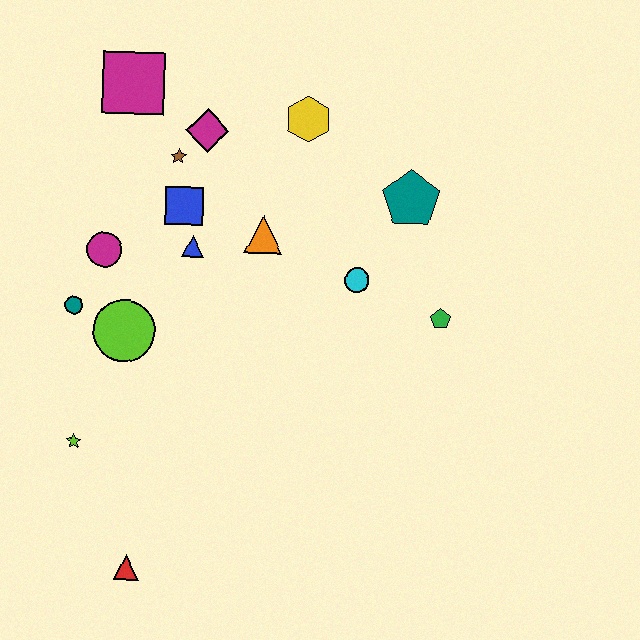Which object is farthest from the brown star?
The red triangle is farthest from the brown star.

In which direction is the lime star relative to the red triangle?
The lime star is above the red triangle.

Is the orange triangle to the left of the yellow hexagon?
Yes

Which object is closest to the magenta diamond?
The brown star is closest to the magenta diamond.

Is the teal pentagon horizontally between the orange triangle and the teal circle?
No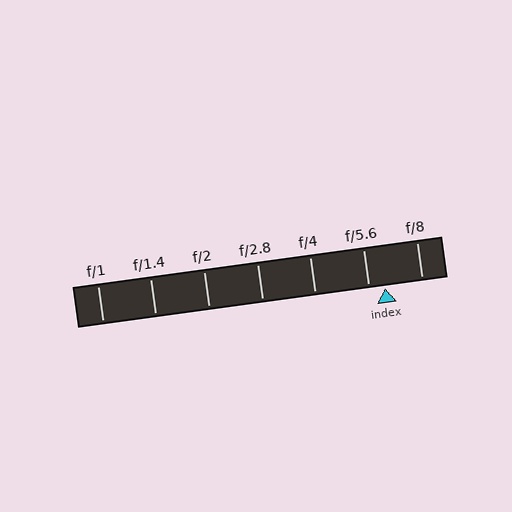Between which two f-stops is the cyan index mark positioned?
The index mark is between f/5.6 and f/8.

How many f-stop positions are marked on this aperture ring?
There are 7 f-stop positions marked.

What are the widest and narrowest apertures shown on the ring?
The widest aperture shown is f/1 and the narrowest is f/8.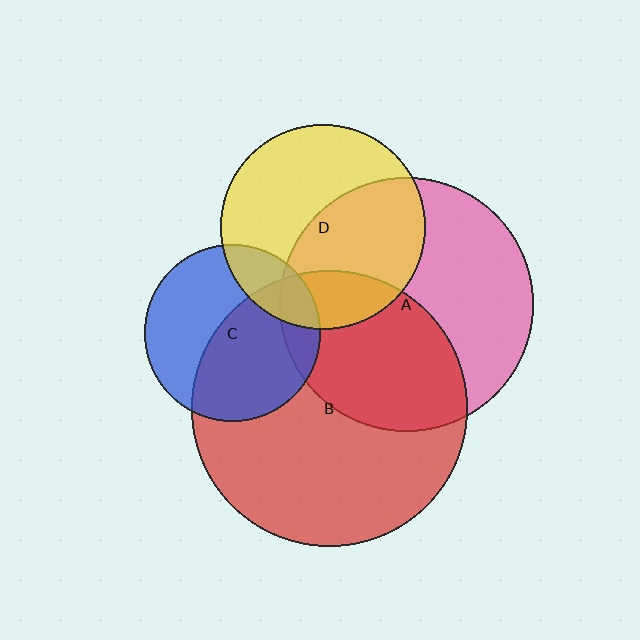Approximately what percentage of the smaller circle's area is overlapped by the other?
Approximately 55%.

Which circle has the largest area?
Circle B (red).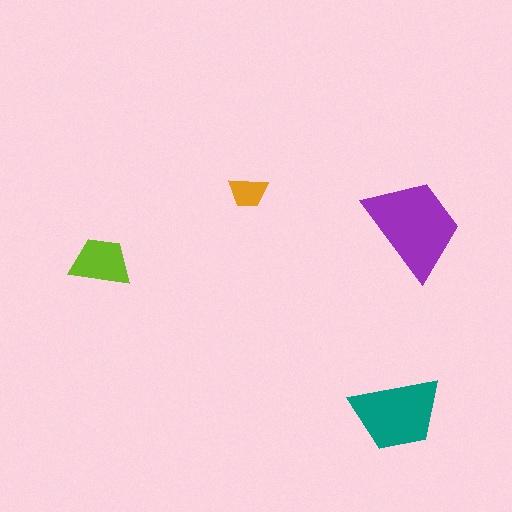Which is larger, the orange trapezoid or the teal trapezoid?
The teal one.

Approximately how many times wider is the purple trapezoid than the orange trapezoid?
About 2.5 times wider.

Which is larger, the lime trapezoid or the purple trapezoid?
The purple one.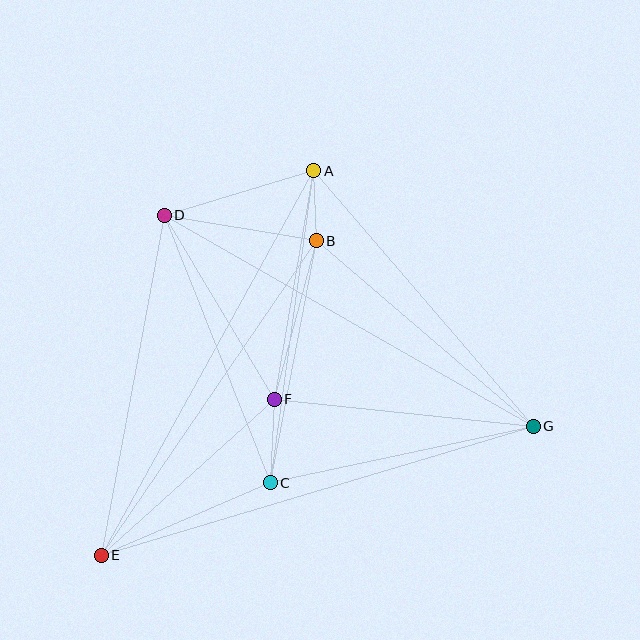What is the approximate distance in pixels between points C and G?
The distance between C and G is approximately 269 pixels.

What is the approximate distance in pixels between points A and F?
The distance between A and F is approximately 232 pixels.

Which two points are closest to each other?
Points A and B are closest to each other.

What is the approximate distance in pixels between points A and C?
The distance between A and C is approximately 315 pixels.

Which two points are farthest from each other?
Points E and G are farthest from each other.